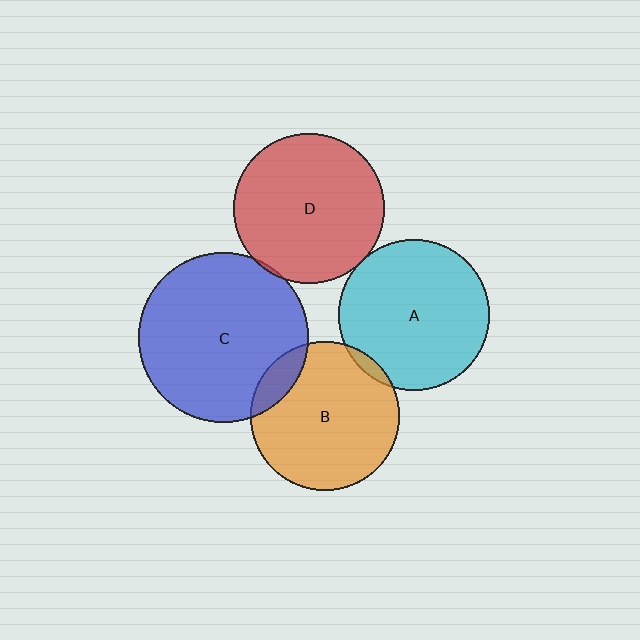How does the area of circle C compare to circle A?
Approximately 1.3 times.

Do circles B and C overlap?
Yes.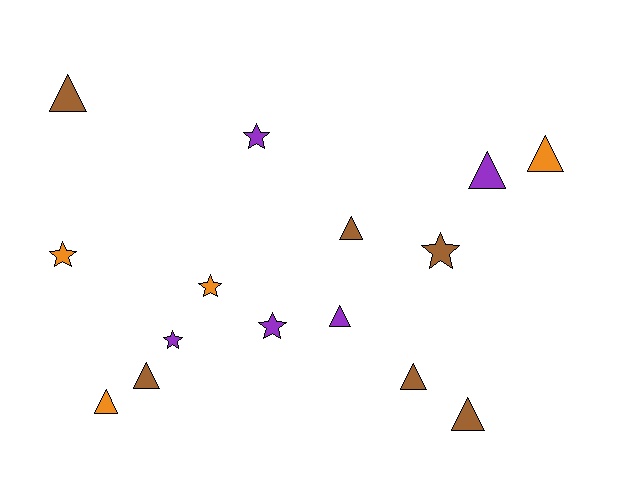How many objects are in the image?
There are 15 objects.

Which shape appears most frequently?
Triangle, with 9 objects.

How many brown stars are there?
There is 1 brown star.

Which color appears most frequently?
Brown, with 6 objects.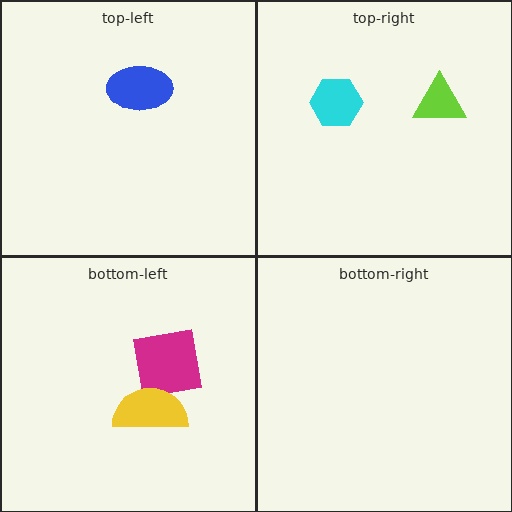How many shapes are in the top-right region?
2.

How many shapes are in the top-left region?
1.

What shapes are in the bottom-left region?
The magenta square, the yellow semicircle.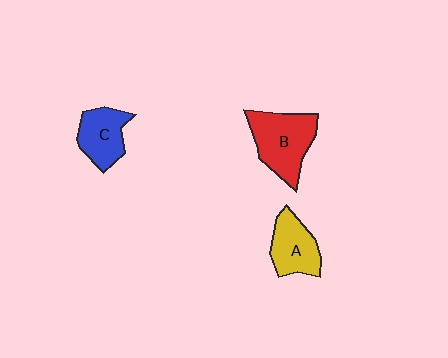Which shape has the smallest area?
Shape C (blue).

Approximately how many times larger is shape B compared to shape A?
Approximately 1.4 times.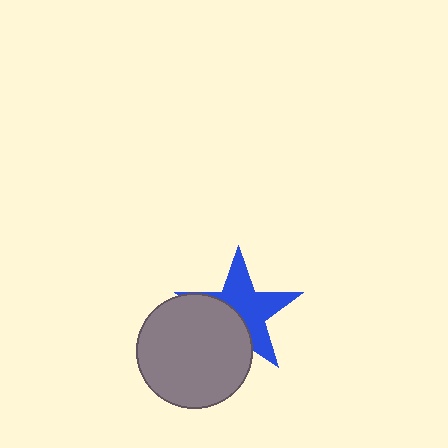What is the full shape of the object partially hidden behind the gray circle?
The partially hidden object is a blue star.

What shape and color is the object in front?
The object in front is a gray circle.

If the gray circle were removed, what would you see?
You would see the complete blue star.